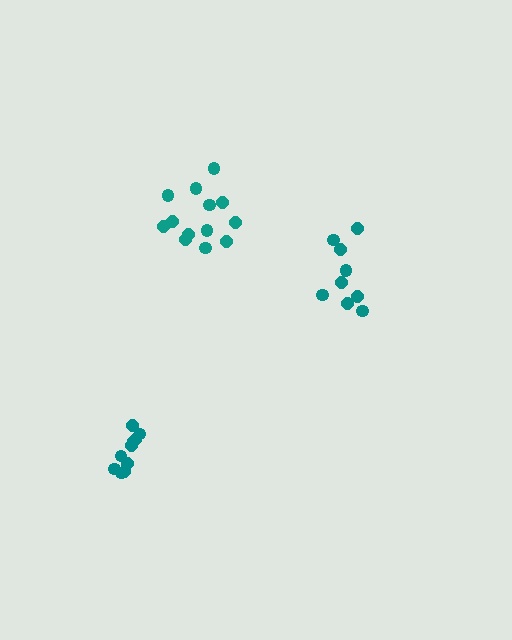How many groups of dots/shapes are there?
There are 3 groups.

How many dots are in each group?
Group 1: 9 dots, Group 2: 10 dots, Group 3: 13 dots (32 total).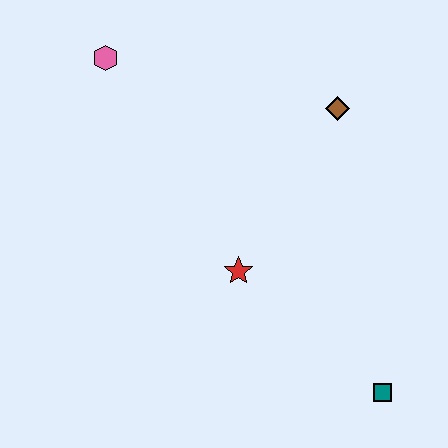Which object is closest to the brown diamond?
The red star is closest to the brown diamond.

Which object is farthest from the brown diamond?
The teal square is farthest from the brown diamond.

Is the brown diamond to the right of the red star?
Yes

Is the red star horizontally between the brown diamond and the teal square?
No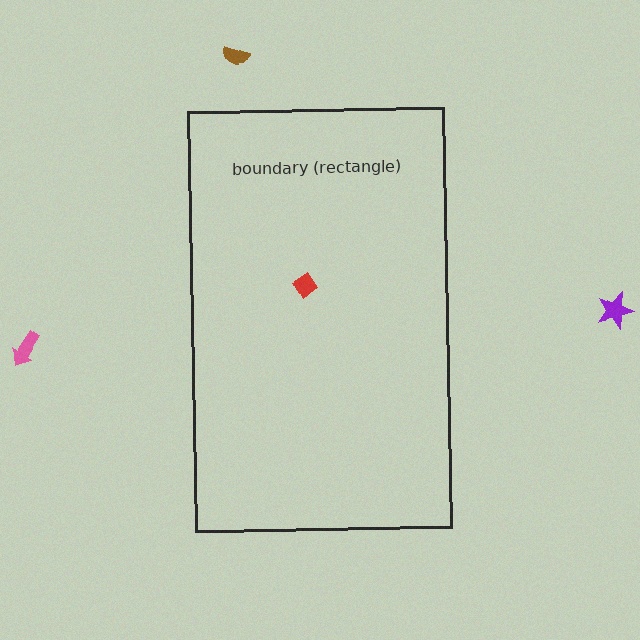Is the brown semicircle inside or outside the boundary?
Outside.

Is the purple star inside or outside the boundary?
Outside.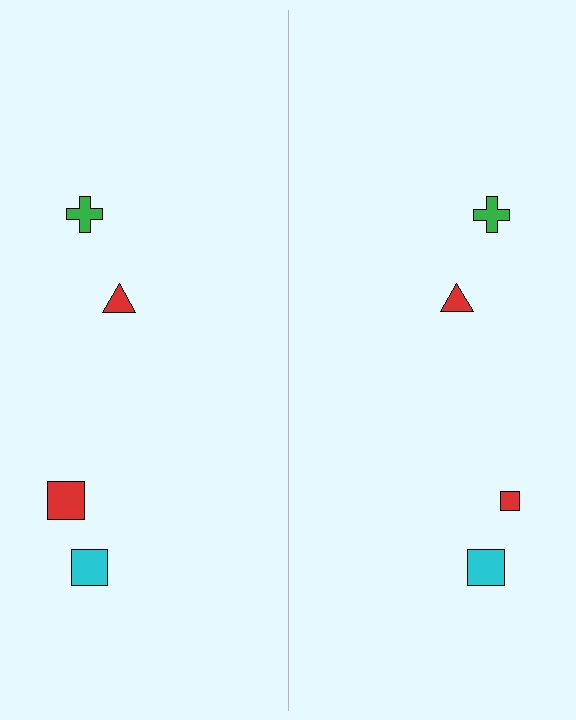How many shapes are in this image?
There are 8 shapes in this image.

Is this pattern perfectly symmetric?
No, the pattern is not perfectly symmetric. The red square on the right side has a different size than its mirror counterpart.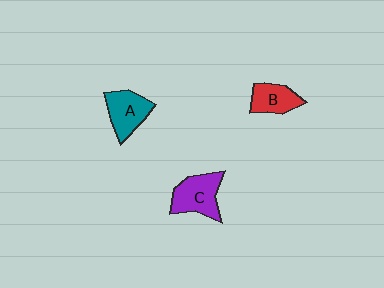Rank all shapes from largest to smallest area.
From largest to smallest: C (purple), A (teal), B (red).